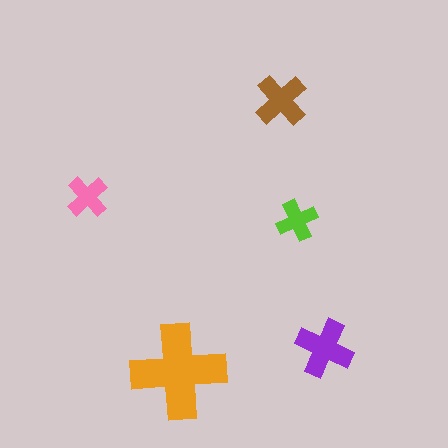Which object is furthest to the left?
The pink cross is leftmost.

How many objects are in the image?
There are 5 objects in the image.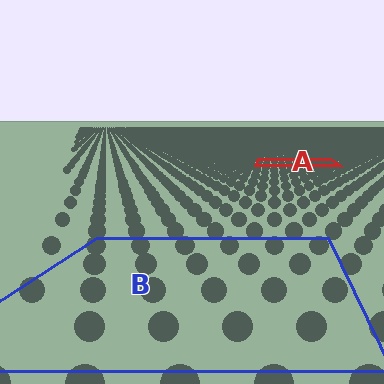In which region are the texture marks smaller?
The texture marks are smaller in region A, because it is farther away.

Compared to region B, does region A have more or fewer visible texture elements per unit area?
Region A has more texture elements per unit area — they are packed more densely because it is farther away.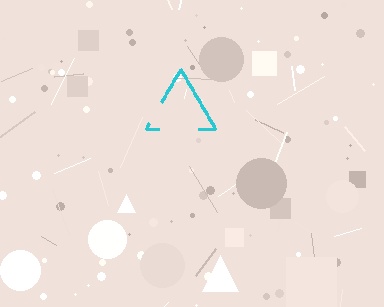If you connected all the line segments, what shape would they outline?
They would outline a triangle.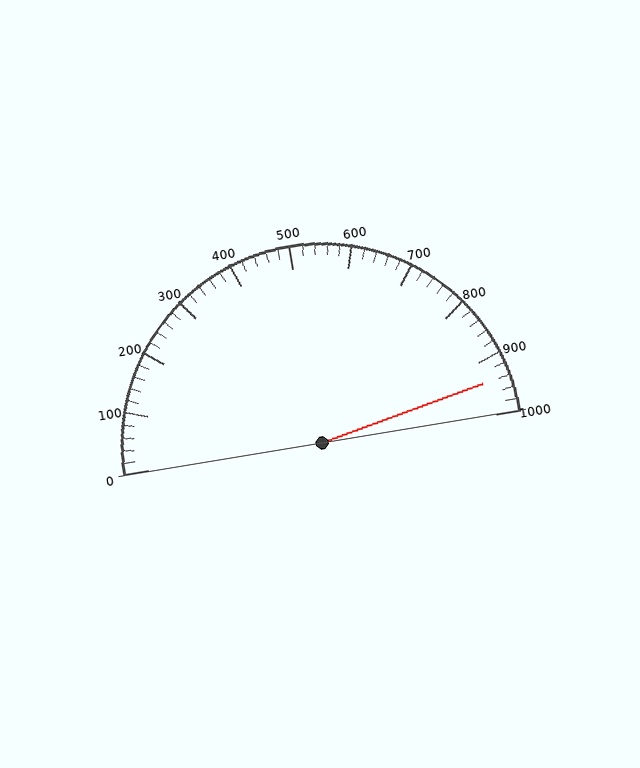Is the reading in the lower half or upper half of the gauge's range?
The reading is in the upper half of the range (0 to 1000).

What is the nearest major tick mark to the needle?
The nearest major tick mark is 900.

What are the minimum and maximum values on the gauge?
The gauge ranges from 0 to 1000.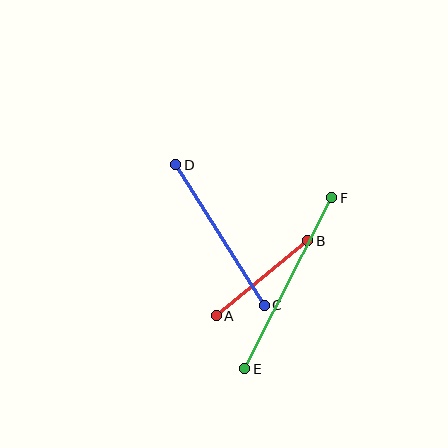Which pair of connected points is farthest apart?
Points E and F are farthest apart.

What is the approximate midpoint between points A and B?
The midpoint is at approximately (262, 278) pixels.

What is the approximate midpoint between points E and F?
The midpoint is at approximately (288, 283) pixels.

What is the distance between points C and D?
The distance is approximately 166 pixels.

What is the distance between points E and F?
The distance is approximately 192 pixels.